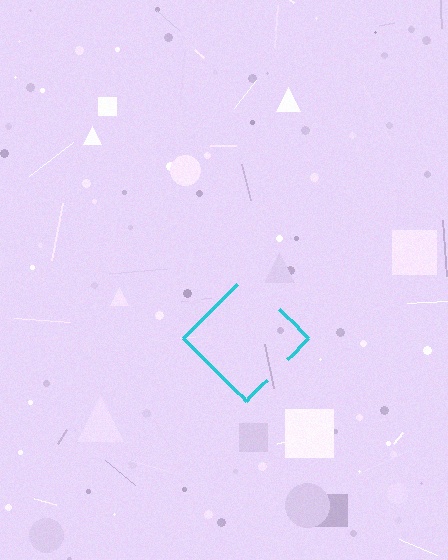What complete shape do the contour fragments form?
The contour fragments form a diamond.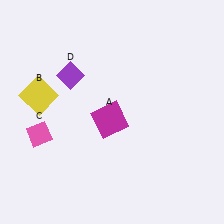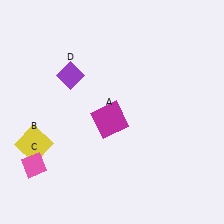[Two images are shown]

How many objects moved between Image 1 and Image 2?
2 objects moved between the two images.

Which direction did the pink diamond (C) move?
The pink diamond (C) moved down.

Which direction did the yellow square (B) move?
The yellow square (B) moved down.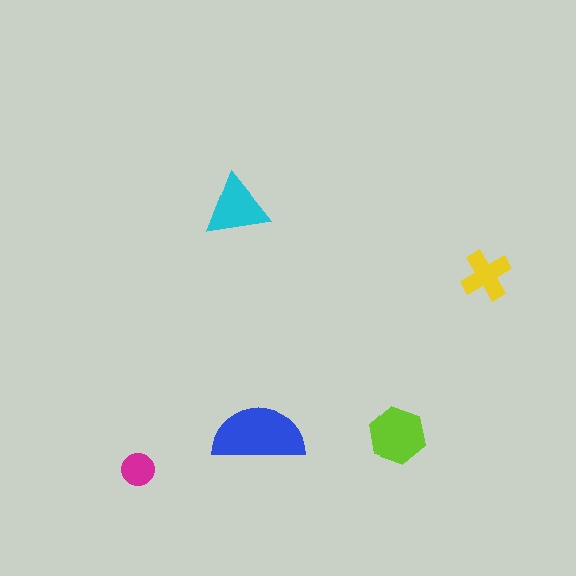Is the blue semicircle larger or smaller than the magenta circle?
Larger.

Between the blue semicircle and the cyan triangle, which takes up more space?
The blue semicircle.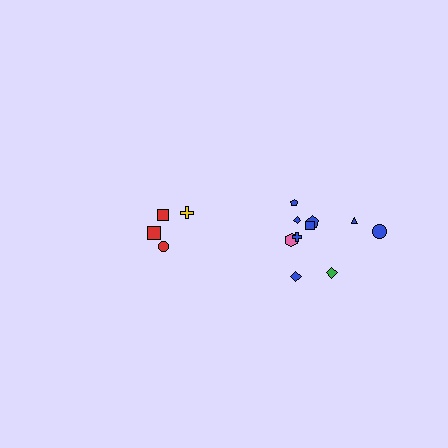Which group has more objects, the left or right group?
The right group.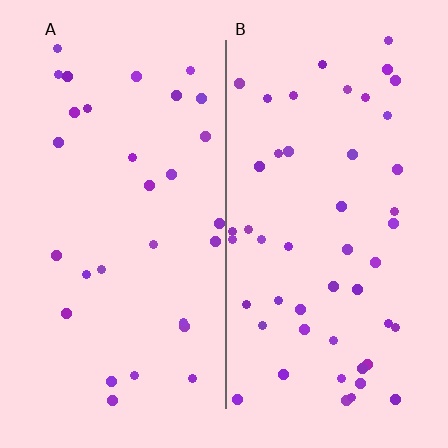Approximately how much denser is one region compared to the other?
Approximately 1.7× — region B over region A.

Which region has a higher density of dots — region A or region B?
B (the right).